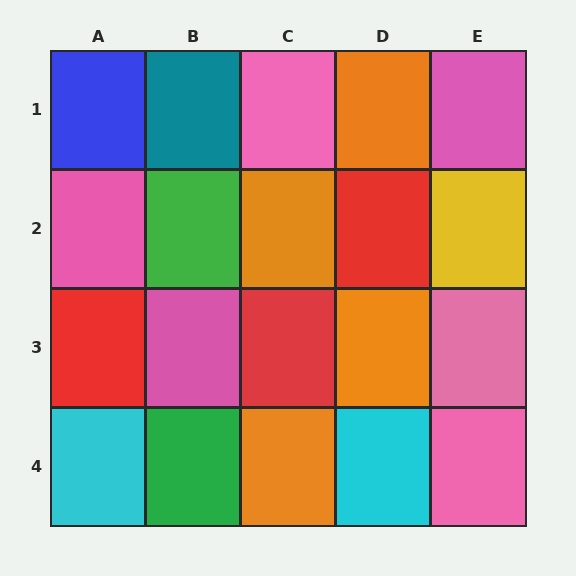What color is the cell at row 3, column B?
Pink.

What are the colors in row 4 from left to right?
Cyan, green, orange, cyan, pink.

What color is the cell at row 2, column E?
Yellow.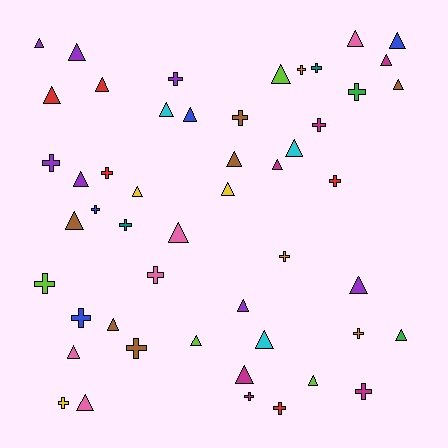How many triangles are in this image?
There are 29 triangles.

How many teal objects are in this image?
There are 2 teal objects.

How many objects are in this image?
There are 50 objects.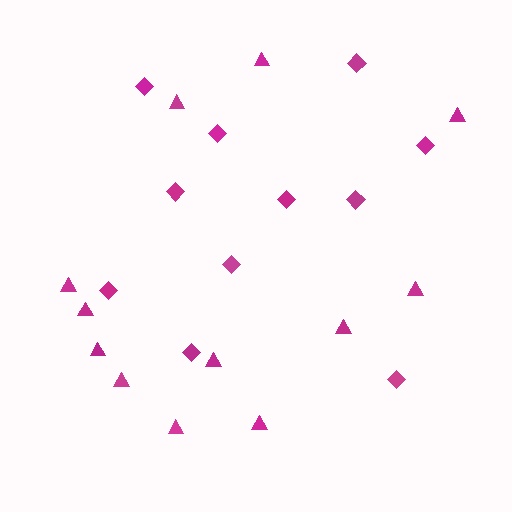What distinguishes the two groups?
There are 2 groups: one group of diamonds (11) and one group of triangles (12).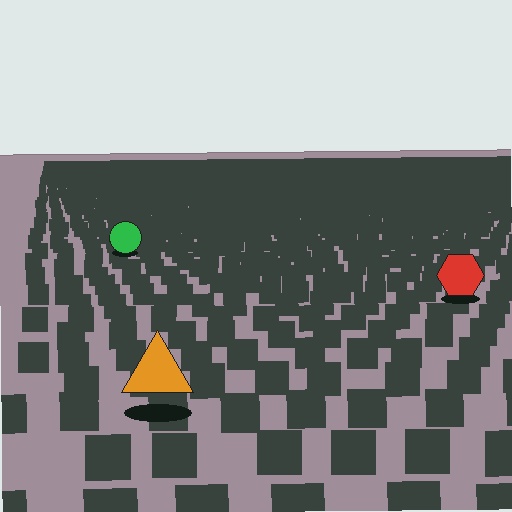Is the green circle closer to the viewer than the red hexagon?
No. The red hexagon is closer — you can tell from the texture gradient: the ground texture is coarser near it.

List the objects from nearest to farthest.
From nearest to farthest: the orange triangle, the red hexagon, the green circle.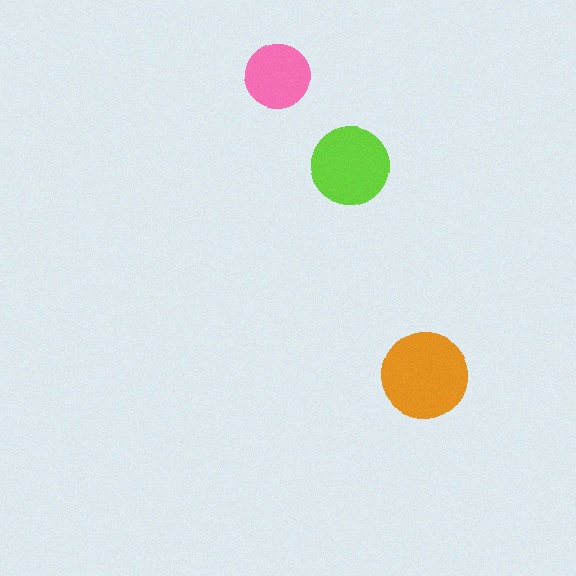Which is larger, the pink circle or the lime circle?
The lime one.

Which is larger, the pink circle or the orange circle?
The orange one.